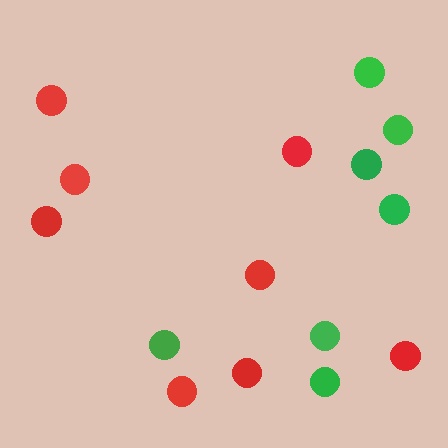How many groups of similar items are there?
There are 2 groups: one group of red circles (8) and one group of green circles (7).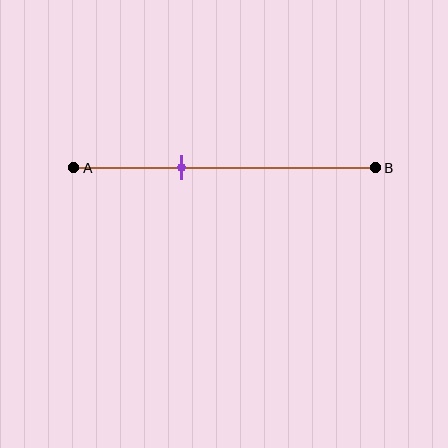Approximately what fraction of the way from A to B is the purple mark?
The purple mark is approximately 35% of the way from A to B.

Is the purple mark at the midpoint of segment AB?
No, the mark is at about 35% from A, not at the 50% midpoint.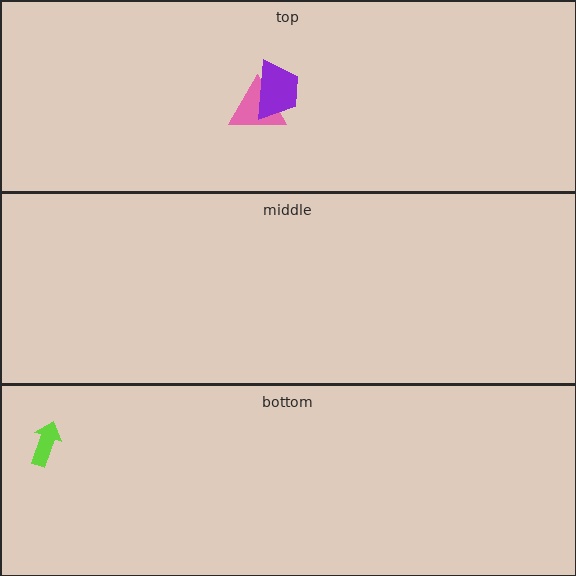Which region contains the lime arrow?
The bottom region.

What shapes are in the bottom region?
The lime arrow.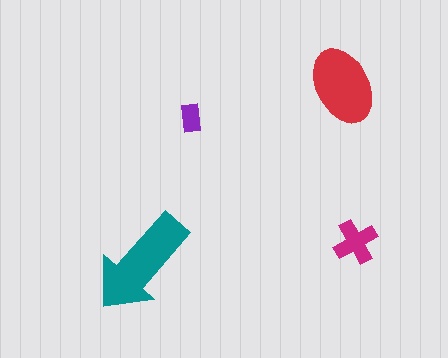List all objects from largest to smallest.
The teal arrow, the red ellipse, the magenta cross, the purple rectangle.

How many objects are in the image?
There are 4 objects in the image.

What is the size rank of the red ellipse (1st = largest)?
2nd.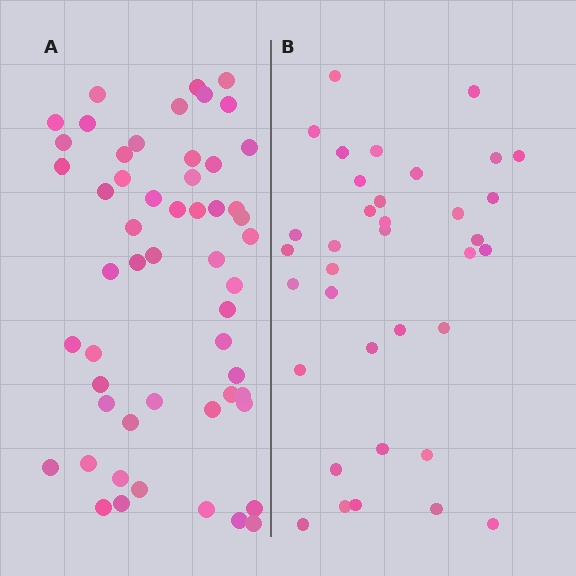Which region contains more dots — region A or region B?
Region A (the left region) has more dots.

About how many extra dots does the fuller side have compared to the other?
Region A has approximately 20 more dots than region B.